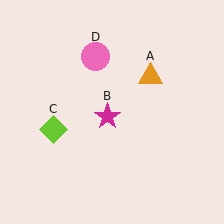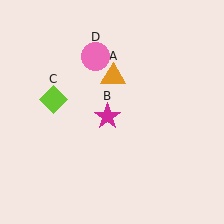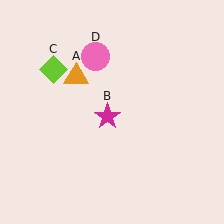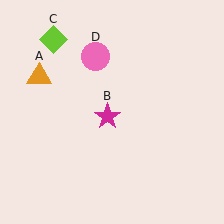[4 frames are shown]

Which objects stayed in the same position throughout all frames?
Magenta star (object B) and pink circle (object D) remained stationary.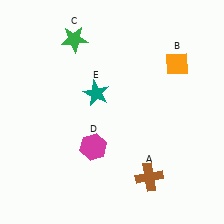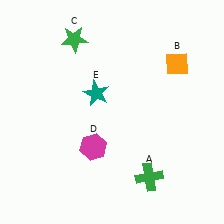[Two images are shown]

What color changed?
The cross (A) changed from brown in Image 1 to green in Image 2.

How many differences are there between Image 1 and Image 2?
There is 1 difference between the two images.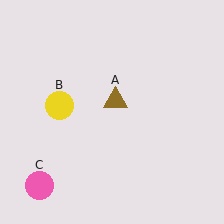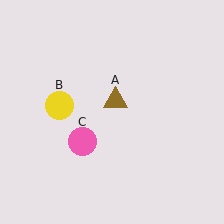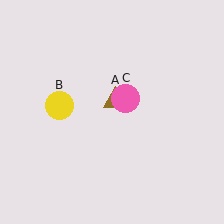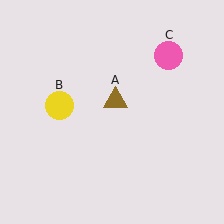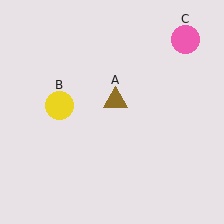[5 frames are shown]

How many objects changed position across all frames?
1 object changed position: pink circle (object C).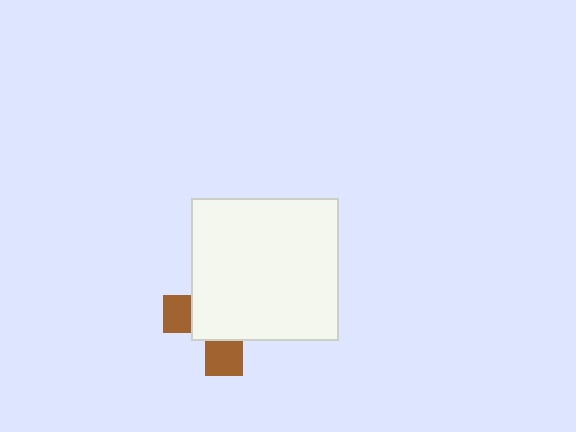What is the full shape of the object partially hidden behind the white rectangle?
The partially hidden object is a brown cross.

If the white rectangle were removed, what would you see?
You would see the complete brown cross.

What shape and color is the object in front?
The object in front is a white rectangle.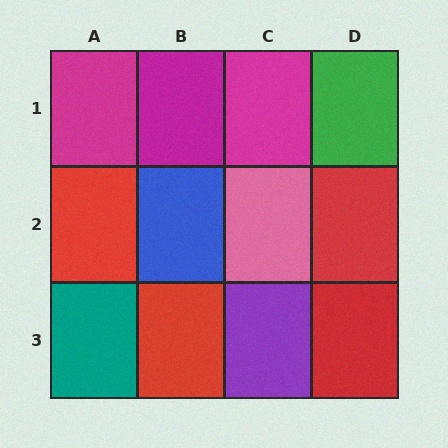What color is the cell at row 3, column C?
Purple.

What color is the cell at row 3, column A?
Teal.